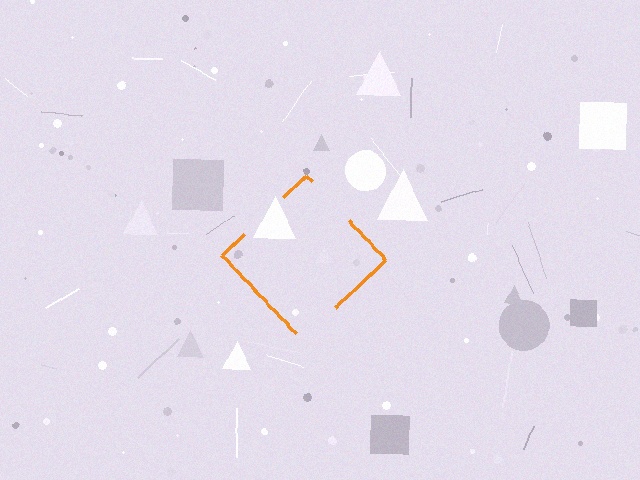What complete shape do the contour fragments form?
The contour fragments form a diamond.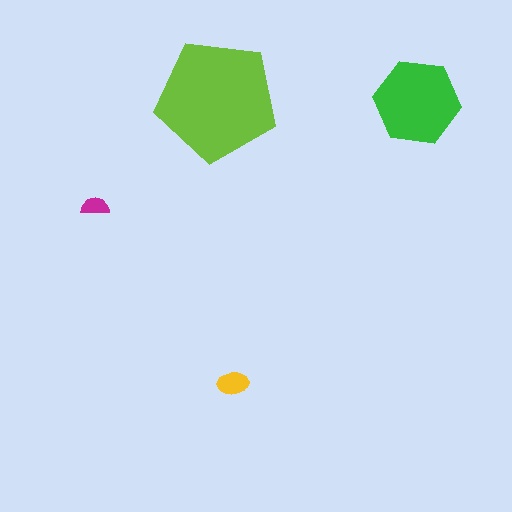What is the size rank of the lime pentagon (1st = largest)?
1st.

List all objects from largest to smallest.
The lime pentagon, the green hexagon, the yellow ellipse, the magenta semicircle.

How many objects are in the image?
There are 4 objects in the image.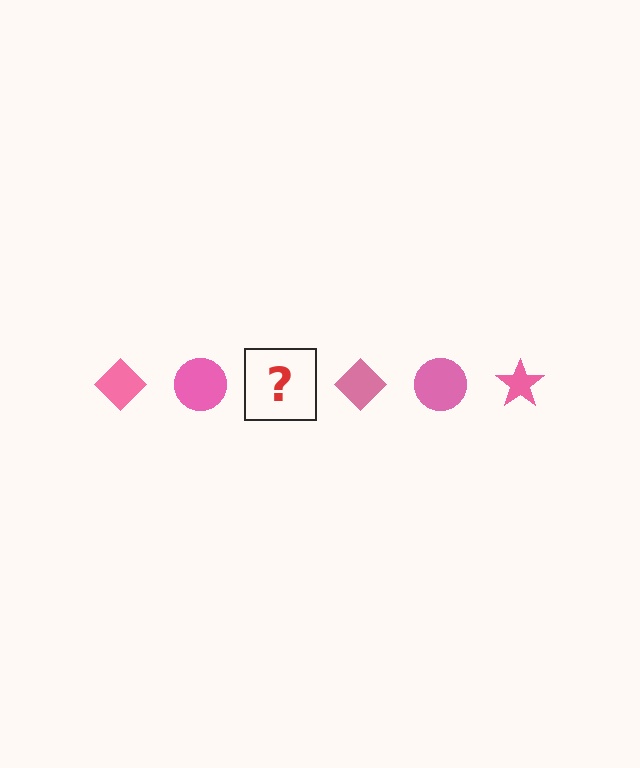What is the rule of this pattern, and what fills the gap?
The rule is that the pattern cycles through diamond, circle, star shapes in pink. The gap should be filled with a pink star.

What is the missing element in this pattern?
The missing element is a pink star.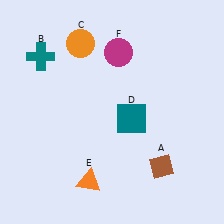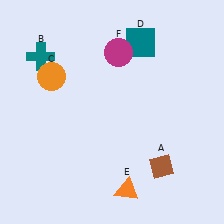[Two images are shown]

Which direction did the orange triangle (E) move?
The orange triangle (E) moved right.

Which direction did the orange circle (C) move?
The orange circle (C) moved down.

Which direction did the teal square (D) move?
The teal square (D) moved up.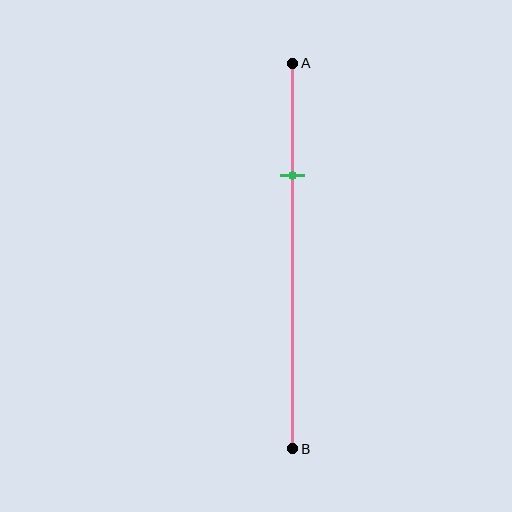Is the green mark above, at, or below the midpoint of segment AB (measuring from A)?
The green mark is above the midpoint of segment AB.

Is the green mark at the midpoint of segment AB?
No, the mark is at about 30% from A, not at the 50% midpoint.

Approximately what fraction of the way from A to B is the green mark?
The green mark is approximately 30% of the way from A to B.